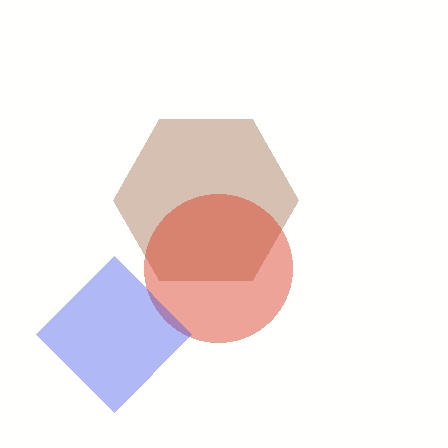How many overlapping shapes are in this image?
There are 3 overlapping shapes in the image.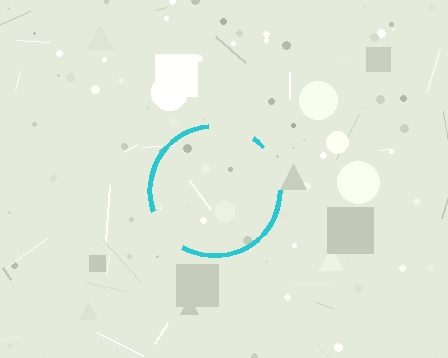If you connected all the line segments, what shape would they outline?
They would outline a circle.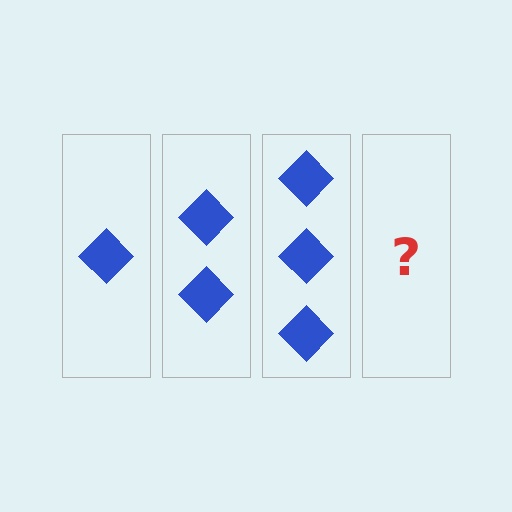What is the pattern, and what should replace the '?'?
The pattern is that each step adds one more diamond. The '?' should be 4 diamonds.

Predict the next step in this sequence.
The next step is 4 diamonds.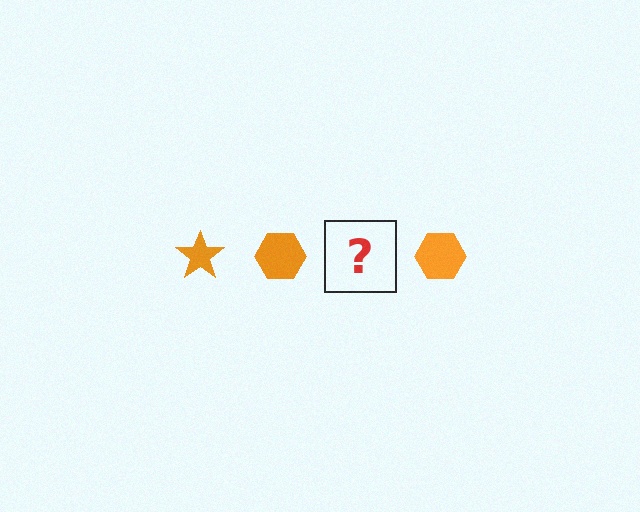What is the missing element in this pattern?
The missing element is an orange star.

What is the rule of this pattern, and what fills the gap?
The rule is that the pattern cycles through star, hexagon shapes in orange. The gap should be filled with an orange star.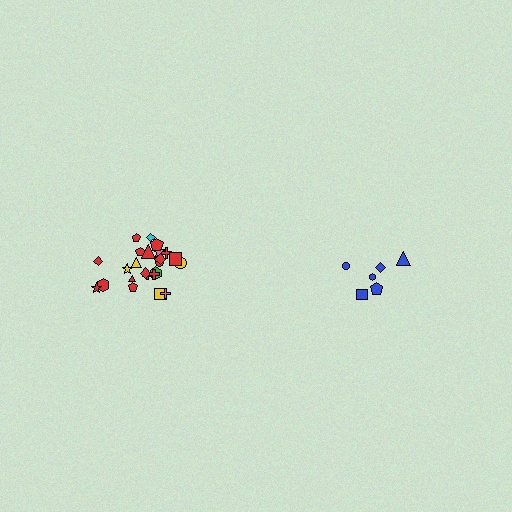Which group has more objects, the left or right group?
The left group.